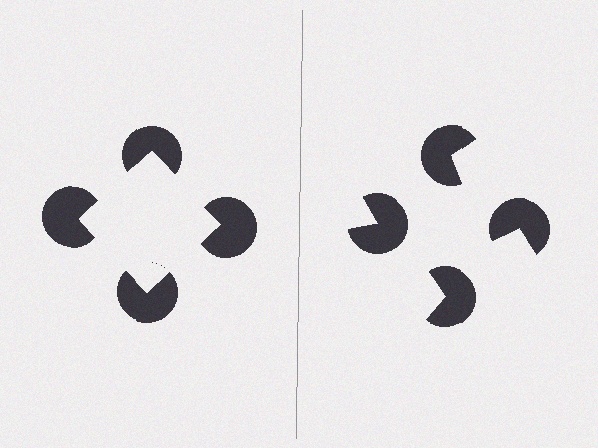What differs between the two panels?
The pac-man discs are positioned identically on both sides; only the wedge orientations differ. On the left they align to a square; on the right they are misaligned.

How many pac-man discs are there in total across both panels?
8 — 4 on each side.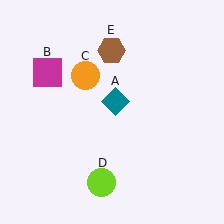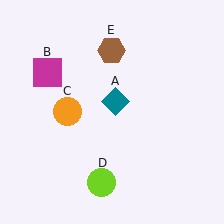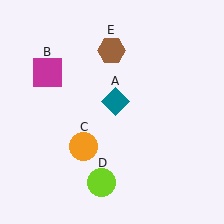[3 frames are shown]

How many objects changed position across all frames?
1 object changed position: orange circle (object C).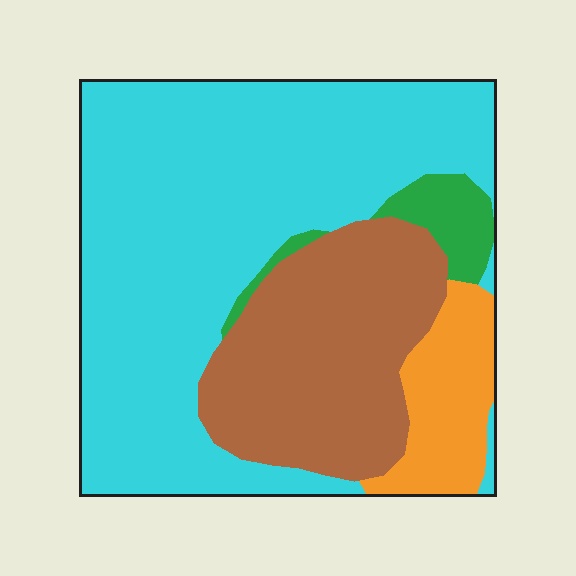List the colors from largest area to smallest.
From largest to smallest: cyan, brown, orange, green.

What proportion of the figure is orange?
Orange takes up less than a quarter of the figure.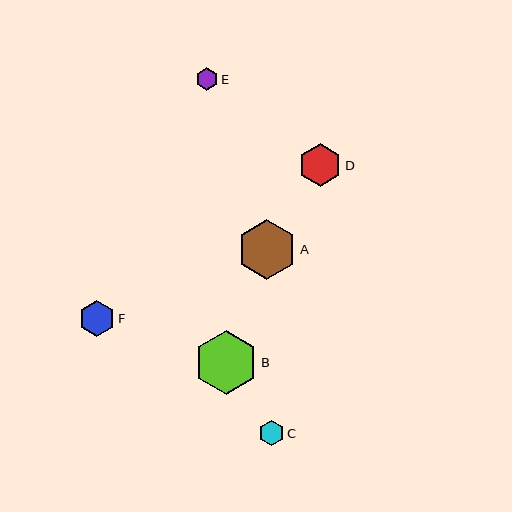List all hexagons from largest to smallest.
From largest to smallest: B, A, D, F, C, E.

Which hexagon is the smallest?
Hexagon E is the smallest with a size of approximately 22 pixels.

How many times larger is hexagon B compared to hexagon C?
Hexagon B is approximately 2.5 times the size of hexagon C.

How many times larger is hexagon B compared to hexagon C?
Hexagon B is approximately 2.5 times the size of hexagon C.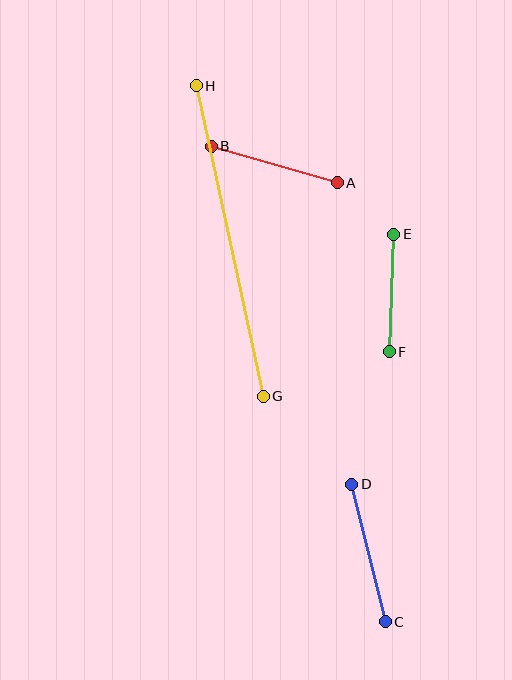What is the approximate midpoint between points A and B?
The midpoint is at approximately (274, 164) pixels.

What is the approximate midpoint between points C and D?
The midpoint is at approximately (369, 553) pixels.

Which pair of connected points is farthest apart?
Points G and H are farthest apart.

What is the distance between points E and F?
The distance is approximately 117 pixels.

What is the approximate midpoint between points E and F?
The midpoint is at approximately (392, 293) pixels.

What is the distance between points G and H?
The distance is approximately 318 pixels.